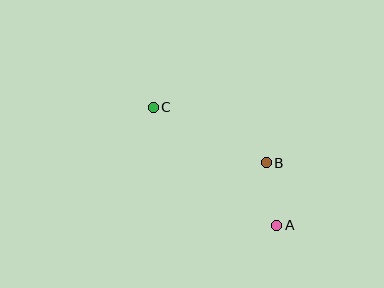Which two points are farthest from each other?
Points A and C are farthest from each other.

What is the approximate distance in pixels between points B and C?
The distance between B and C is approximately 126 pixels.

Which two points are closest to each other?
Points A and B are closest to each other.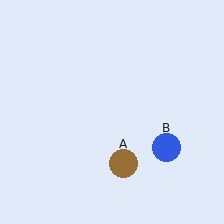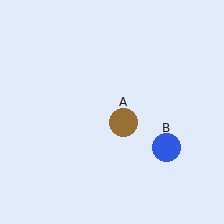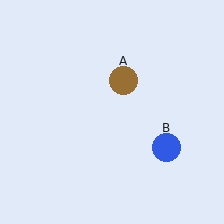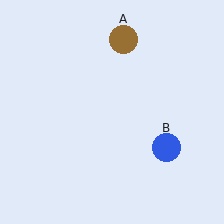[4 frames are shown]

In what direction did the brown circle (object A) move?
The brown circle (object A) moved up.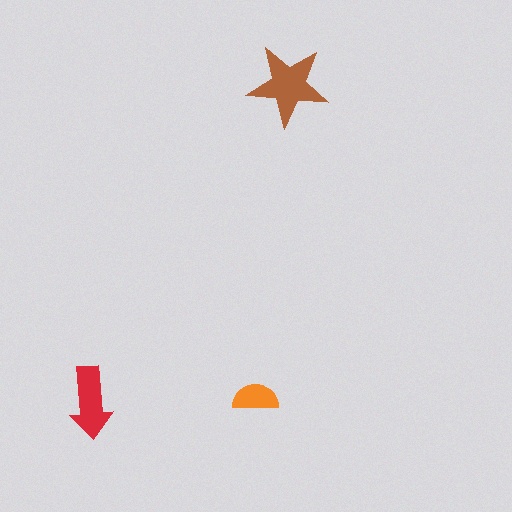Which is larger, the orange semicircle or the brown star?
The brown star.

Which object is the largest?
The brown star.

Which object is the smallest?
The orange semicircle.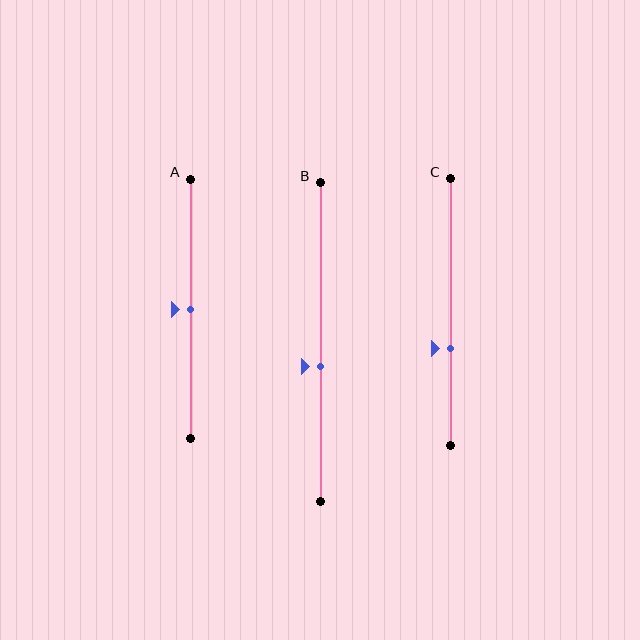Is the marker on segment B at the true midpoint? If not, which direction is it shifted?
No, the marker on segment B is shifted downward by about 8% of the segment length.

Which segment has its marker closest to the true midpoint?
Segment A has its marker closest to the true midpoint.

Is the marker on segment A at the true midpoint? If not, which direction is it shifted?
Yes, the marker on segment A is at the true midpoint.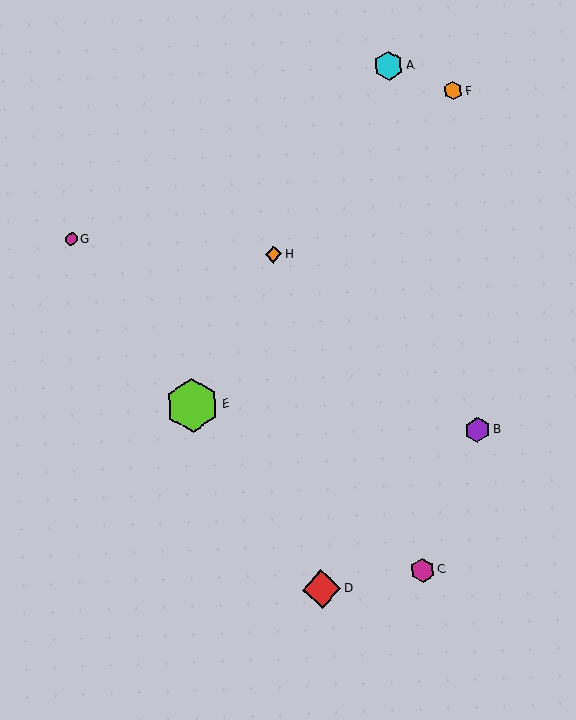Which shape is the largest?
The lime hexagon (labeled E) is the largest.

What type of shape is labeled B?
Shape B is a purple hexagon.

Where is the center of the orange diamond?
The center of the orange diamond is at (273, 254).